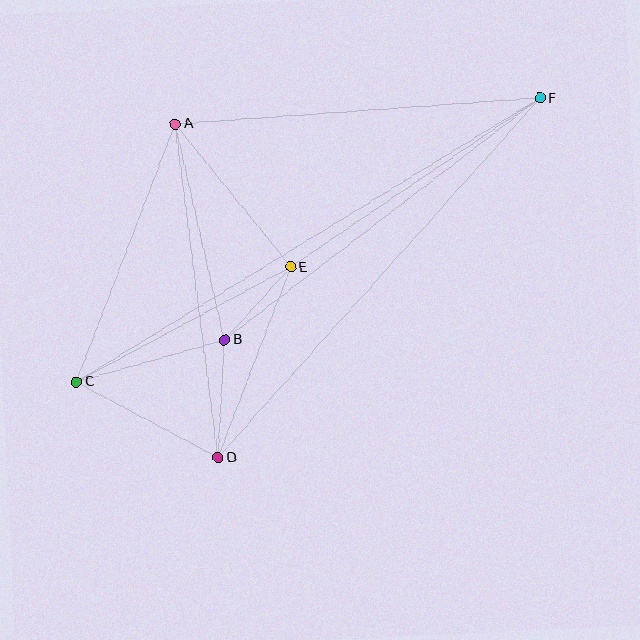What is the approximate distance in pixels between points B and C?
The distance between B and C is approximately 154 pixels.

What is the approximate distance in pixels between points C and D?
The distance between C and D is approximately 160 pixels.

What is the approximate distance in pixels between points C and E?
The distance between C and E is approximately 243 pixels.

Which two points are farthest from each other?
Points C and F are farthest from each other.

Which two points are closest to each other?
Points B and E are closest to each other.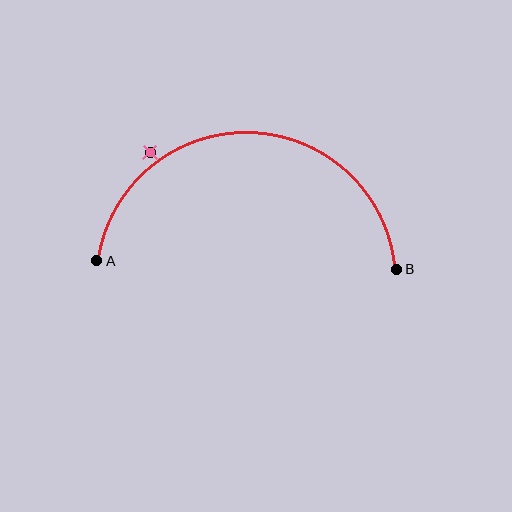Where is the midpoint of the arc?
The arc midpoint is the point on the curve farthest from the straight line joining A and B. It sits above that line.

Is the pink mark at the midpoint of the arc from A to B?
No — the pink mark does not lie on the arc at all. It sits slightly outside the curve.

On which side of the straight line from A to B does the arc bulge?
The arc bulges above the straight line connecting A and B.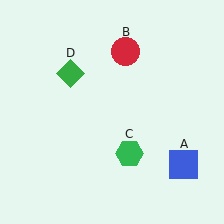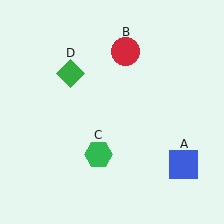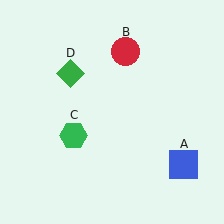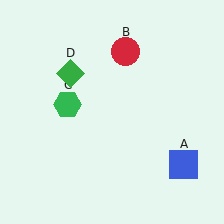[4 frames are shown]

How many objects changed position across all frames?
1 object changed position: green hexagon (object C).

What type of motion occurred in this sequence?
The green hexagon (object C) rotated clockwise around the center of the scene.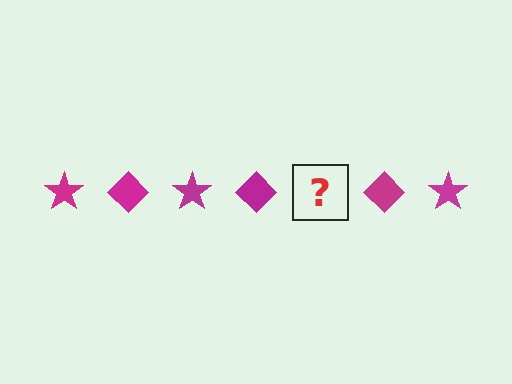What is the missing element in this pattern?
The missing element is a magenta star.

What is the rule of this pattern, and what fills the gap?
The rule is that the pattern cycles through star, diamond shapes in magenta. The gap should be filled with a magenta star.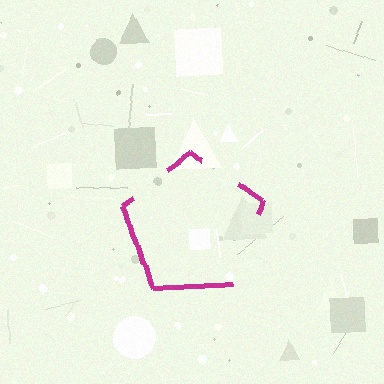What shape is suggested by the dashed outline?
The dashed outline suggests a pentagon.